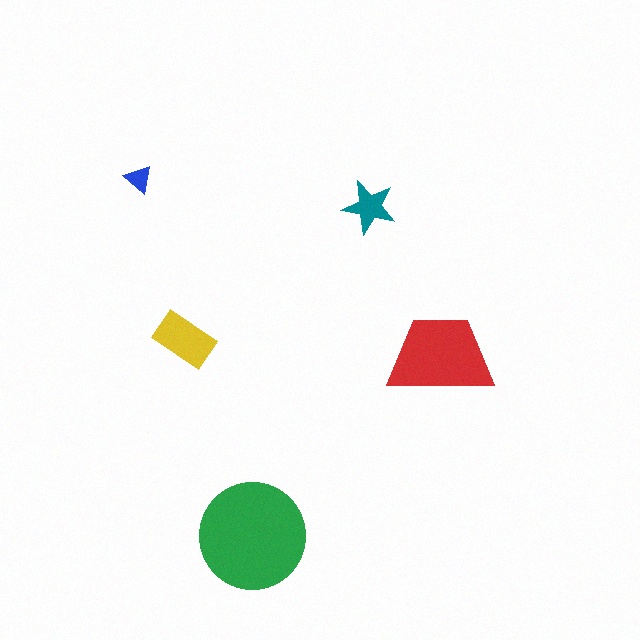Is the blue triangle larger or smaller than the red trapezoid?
Smaller.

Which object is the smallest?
The blue triangle.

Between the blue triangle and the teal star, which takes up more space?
The teal star.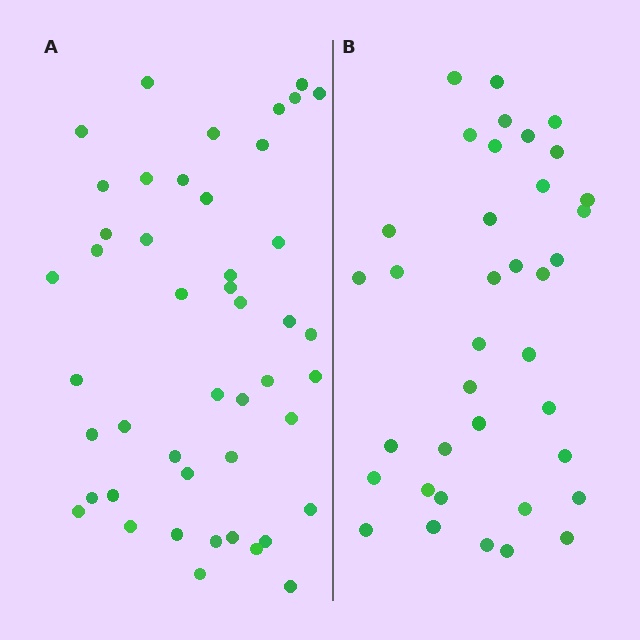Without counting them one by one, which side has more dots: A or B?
Region A (the left region) has more dots.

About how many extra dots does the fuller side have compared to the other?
Region A has roughly 8 or so more dots than region B.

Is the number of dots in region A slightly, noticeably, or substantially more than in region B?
Region A has only slightly more — the two regions are fairly close. The ratio is roughly 1.2 to 1.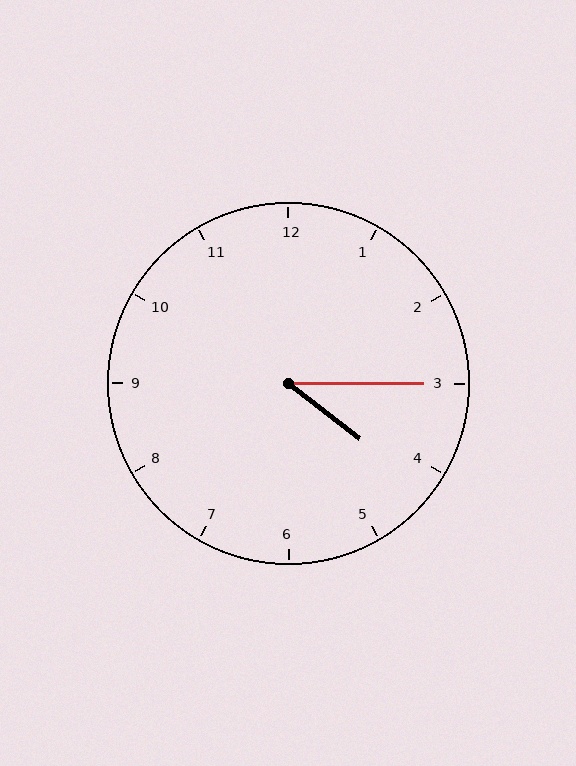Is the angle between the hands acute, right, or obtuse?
It is acute.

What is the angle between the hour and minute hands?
Approximately 38 degrees.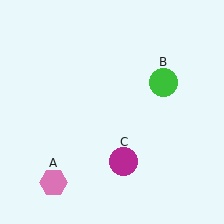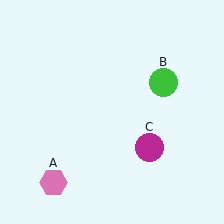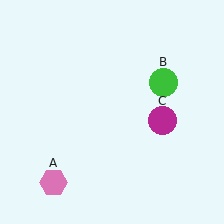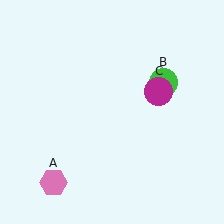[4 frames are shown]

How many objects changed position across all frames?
1 object changed position: magenta circle (object C).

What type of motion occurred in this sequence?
The magenta circle (object C) rotated counterclockwise around the center of the scene.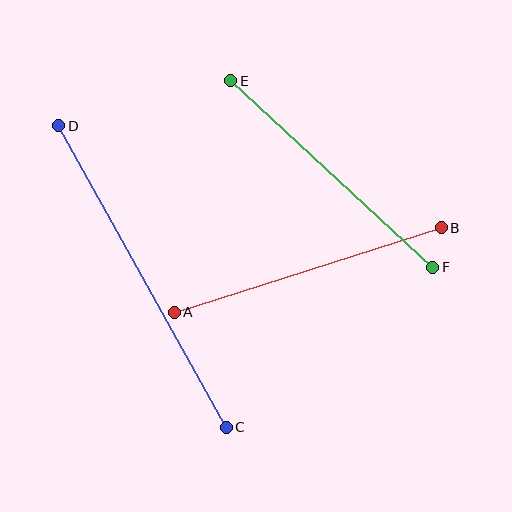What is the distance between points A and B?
The distance is approximately 280 pixels.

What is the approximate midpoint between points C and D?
The midpoint is at approximately (143, 277) pixels.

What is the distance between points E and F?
The distance is approximately 275 pixels.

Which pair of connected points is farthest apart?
Points C and D are farthest apart.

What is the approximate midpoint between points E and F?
The midpoint is at approximately (332, 174) pixels.